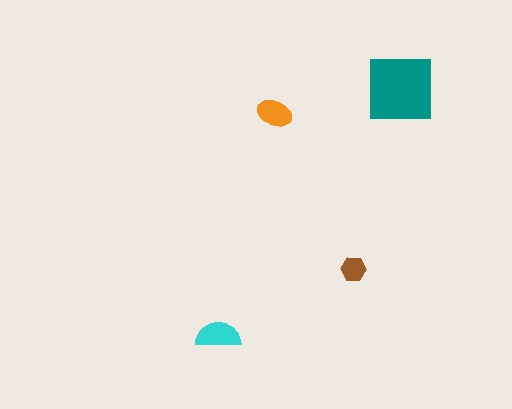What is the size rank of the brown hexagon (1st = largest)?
4th.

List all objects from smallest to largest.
The brown hexagon, the orange ellipse, the cyan semicircle, the teal square.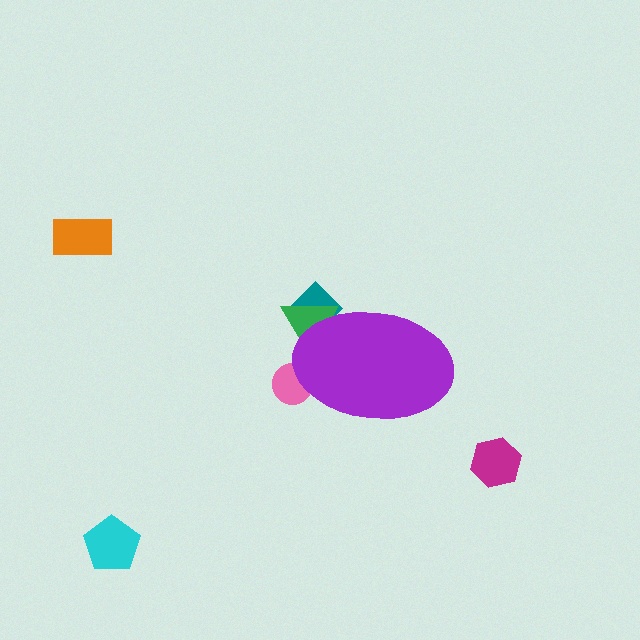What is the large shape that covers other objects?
A purple ellipse.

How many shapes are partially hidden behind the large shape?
3 shapes are partially hidden.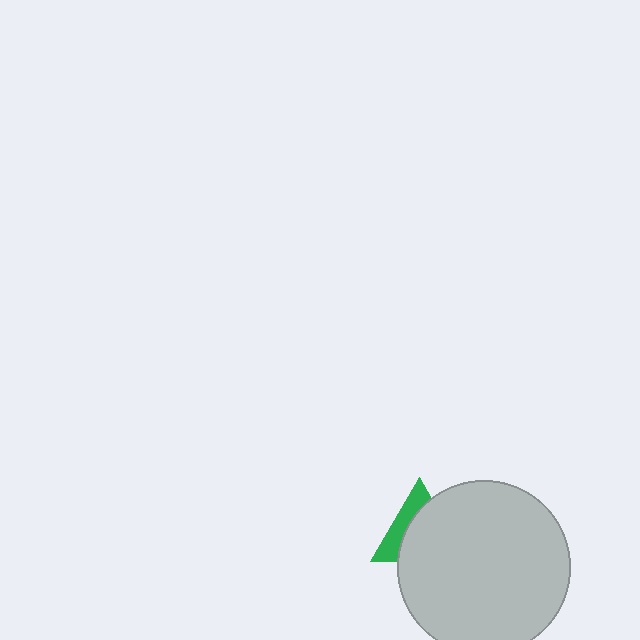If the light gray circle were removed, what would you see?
You would see the complete green triangle.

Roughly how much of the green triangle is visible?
A small part of it is visible (roughly 37%).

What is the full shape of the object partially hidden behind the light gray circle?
The partially hidden object is a green triangle.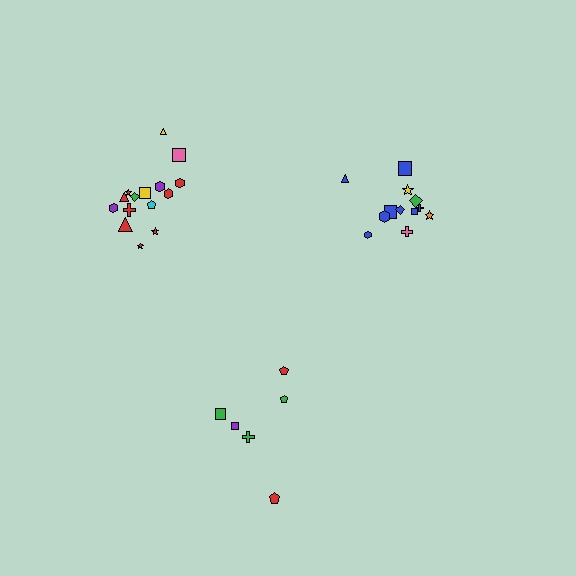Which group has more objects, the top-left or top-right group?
The top-left group.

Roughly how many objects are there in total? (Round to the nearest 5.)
Roughly 35 objects in total.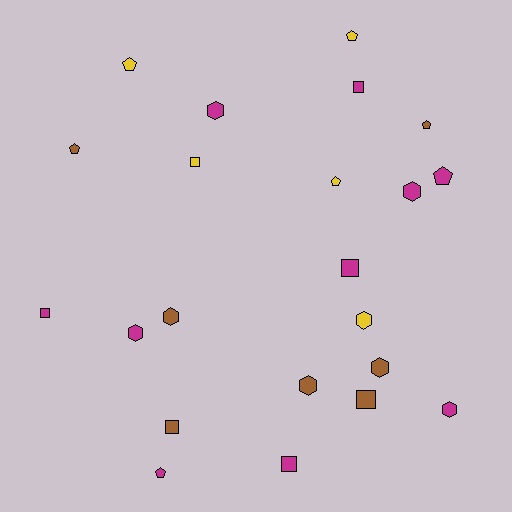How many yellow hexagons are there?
There is 1 yellow hexagon.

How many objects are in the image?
There are 22 objects.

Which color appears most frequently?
Magenta, with 10 objects.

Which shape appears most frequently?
Hexagon, with 8 objects.